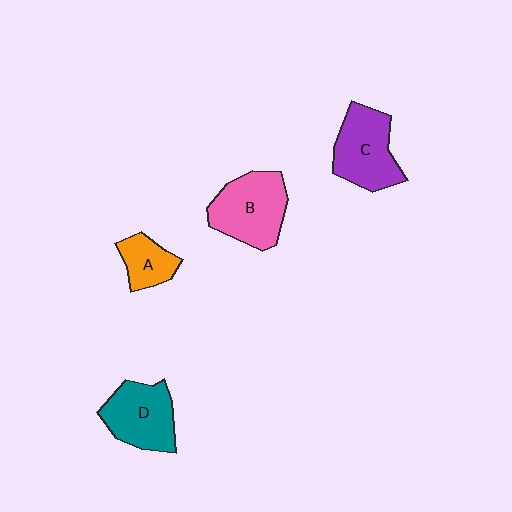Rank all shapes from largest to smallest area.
From largest to smallest: B (pink), C (purple), D (teal), A (orange).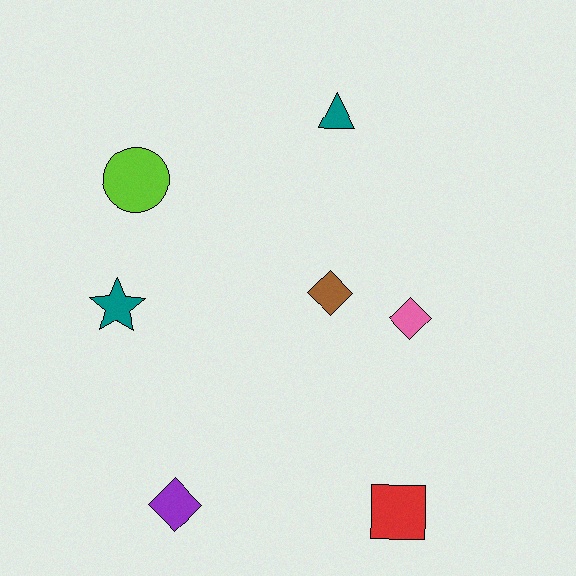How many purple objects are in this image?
There is 1 purple object.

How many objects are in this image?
There are 7 objects.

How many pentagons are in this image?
There are no pentagons.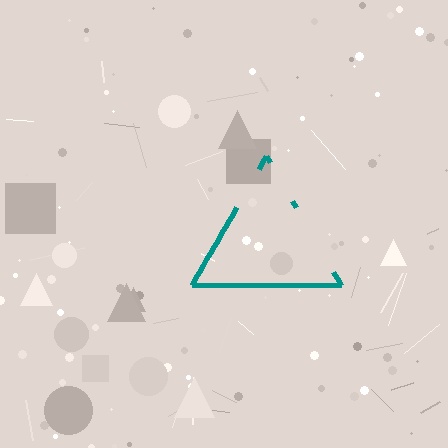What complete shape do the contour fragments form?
The contour fragments form a triangle.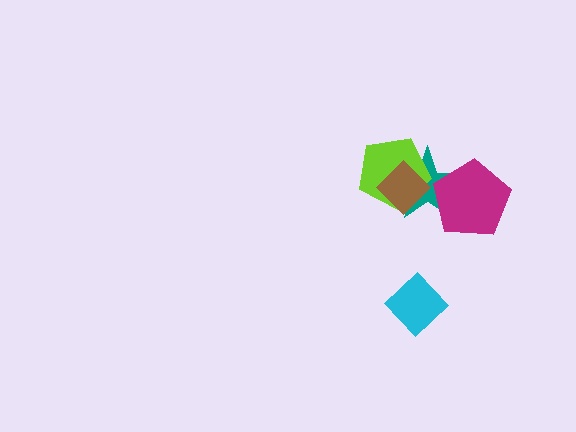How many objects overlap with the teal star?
3 objects overlap with the teal star.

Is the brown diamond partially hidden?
No, no other shape covers it.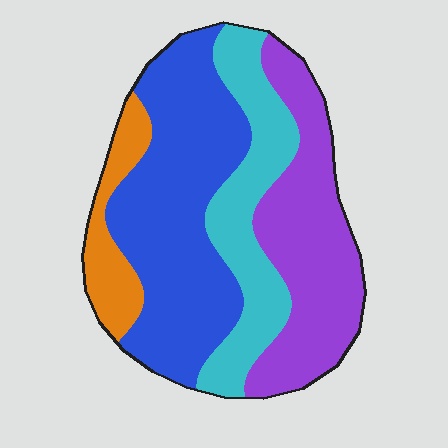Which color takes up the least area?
Orange, at roughly 10%.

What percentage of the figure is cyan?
Cyan covers 22% of the figure.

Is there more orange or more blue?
Blue.